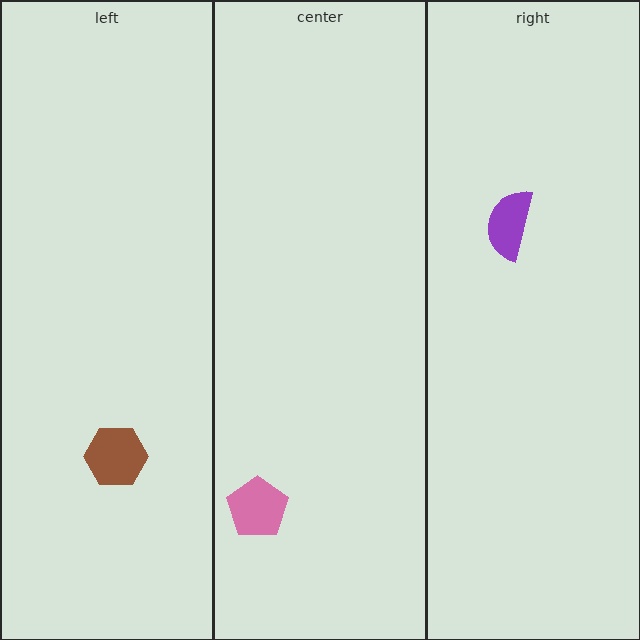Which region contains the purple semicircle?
The right region.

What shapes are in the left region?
The brown hexagon.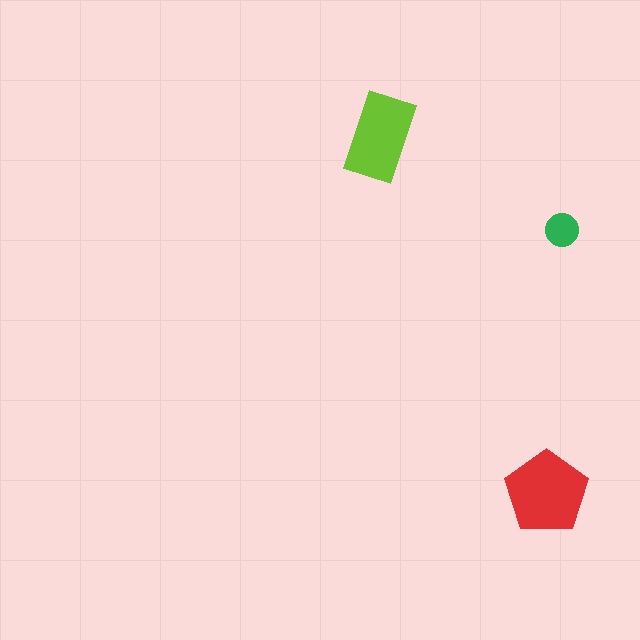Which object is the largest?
The red pentagon.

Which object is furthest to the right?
The green circle is rightmost.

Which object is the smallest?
The green circle.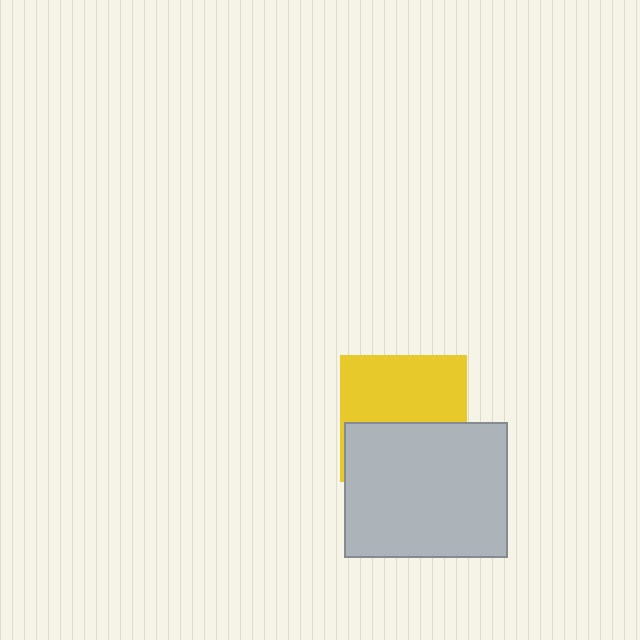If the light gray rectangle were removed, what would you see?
You would see the complete yellow square.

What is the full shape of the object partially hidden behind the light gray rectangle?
The partially hidden object is a yellow square.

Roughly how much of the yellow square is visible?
About half of it is visible (roughly 54%).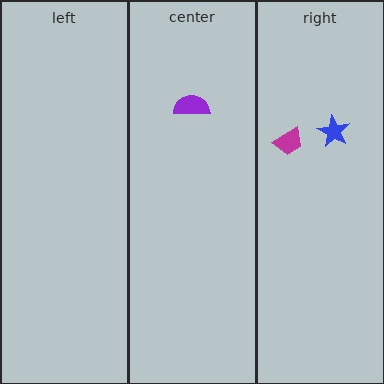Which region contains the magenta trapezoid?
The right region.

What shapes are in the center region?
The purple semicircle.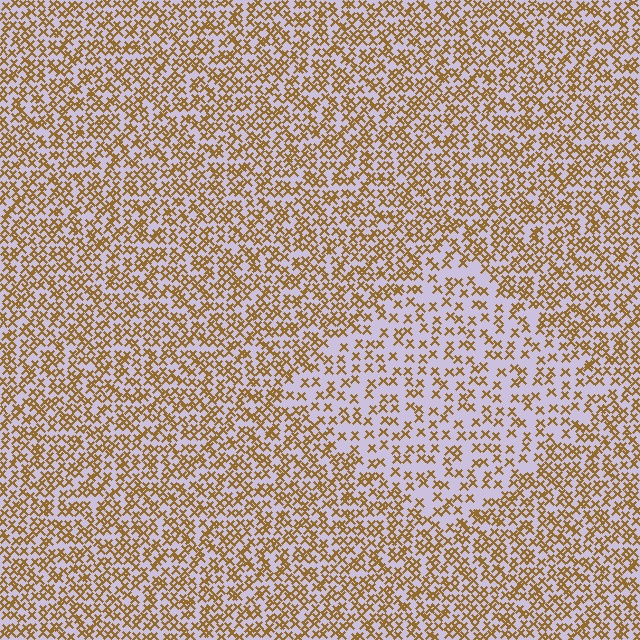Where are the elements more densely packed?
The elements are more densely packed outside the diamond boundary.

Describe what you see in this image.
The image contains small brown elements arranged at two different densities. A diamond-shaped region is visible where the elements are less densely packed than the surrounding area.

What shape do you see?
I see a diamond.